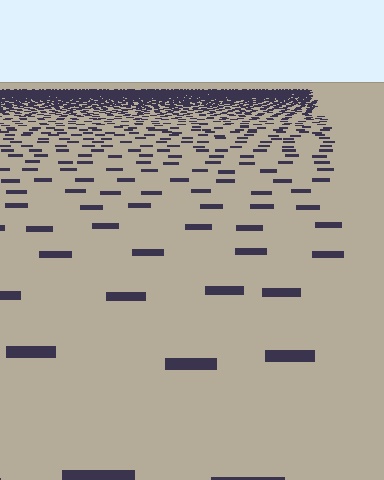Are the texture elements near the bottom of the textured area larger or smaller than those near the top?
Larger. Near the bottom, elements are closer to the viewer and appear at a bigger on-screen size.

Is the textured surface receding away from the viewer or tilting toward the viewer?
The surface is receding away from the viewer. Texture elements get smaller and denser toward the top.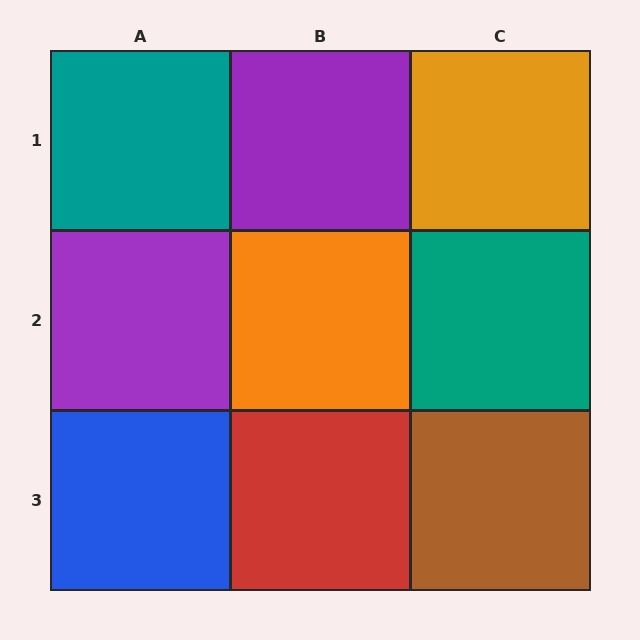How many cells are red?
1 cell is red.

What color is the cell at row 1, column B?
Purple.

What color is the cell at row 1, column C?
Orange.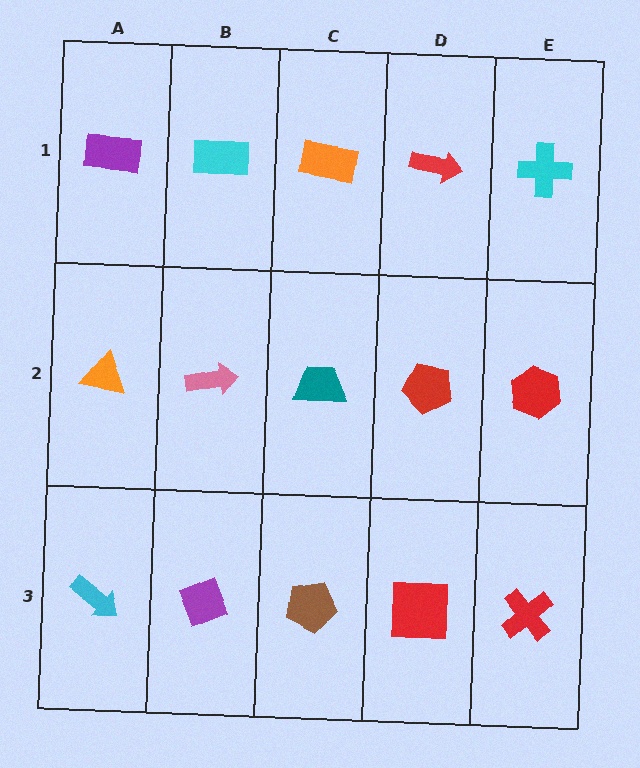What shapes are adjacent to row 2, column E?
A cyan cross (row 1, column E), a red cross (row 3, column E), a red pentagon (row 2, column D).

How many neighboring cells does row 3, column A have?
2.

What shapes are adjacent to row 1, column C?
A teal trapezoid (row 2, column C), a cyan rectangle (row 1, column B), a red arrow (row 1, column D).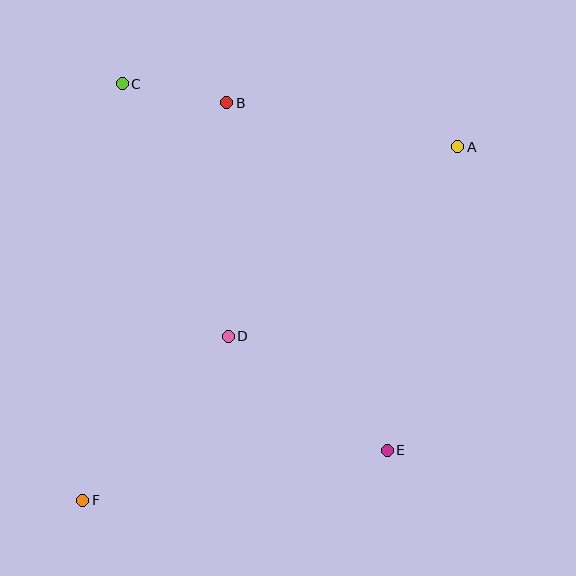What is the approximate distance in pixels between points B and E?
The distance between B and E is approximately 383 pixels.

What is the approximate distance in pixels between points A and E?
The distance between A and E is approximately 311 pixels.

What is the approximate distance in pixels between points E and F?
The distance between E and F is approximately 309 pixels.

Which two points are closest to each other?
Points B and C are closest to each other.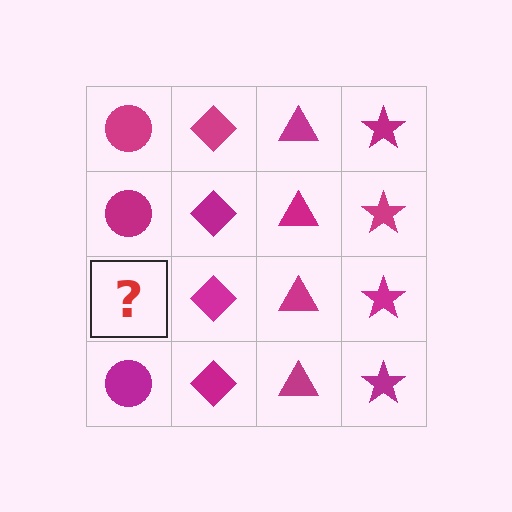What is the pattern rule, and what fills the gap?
The rule is that each column has a consistent shape. The gap should be filled with a magenta circle.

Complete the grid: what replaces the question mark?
The question mark should be replaced with a magenta circle.